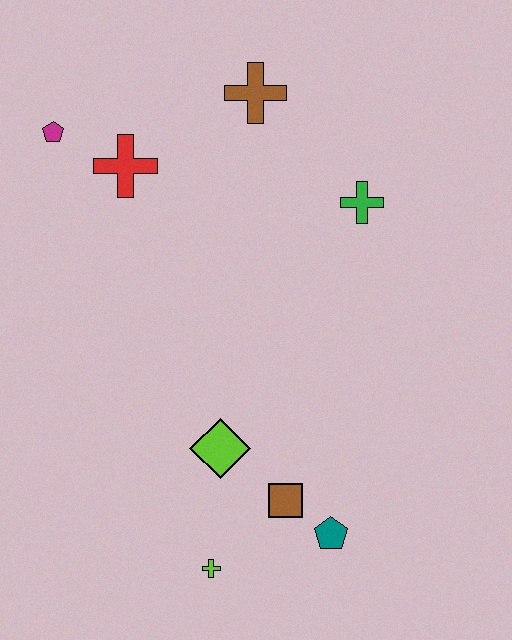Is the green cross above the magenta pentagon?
No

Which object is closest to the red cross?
The magenta pentagon is closest to the red cross.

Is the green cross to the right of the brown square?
Yes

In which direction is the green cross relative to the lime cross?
The green cross is above the lime cross.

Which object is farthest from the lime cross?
The brown cross is farthest from the lime cross.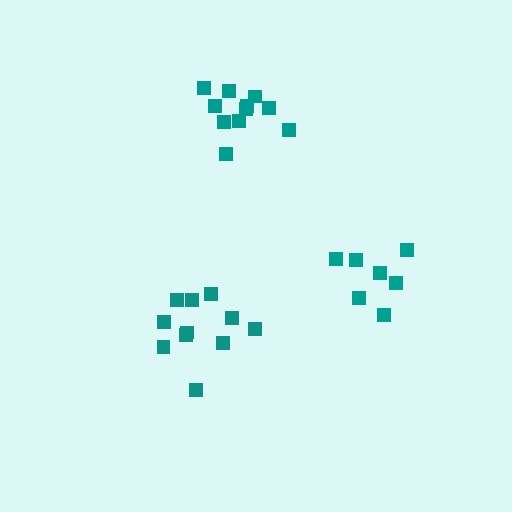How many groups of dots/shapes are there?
There are 3 groups.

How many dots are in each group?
Group 1: 11 dots, Group 2: 11 dots, Group 3: 7 dots (29 total).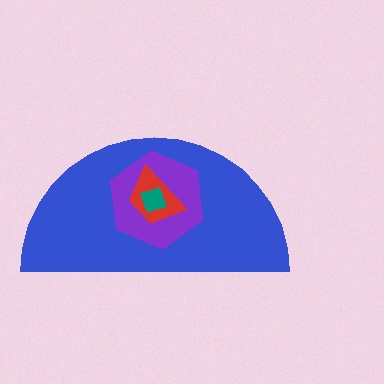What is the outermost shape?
The blue semicircle.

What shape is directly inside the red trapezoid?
The teal diamond.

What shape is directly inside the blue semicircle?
The purple hexagon.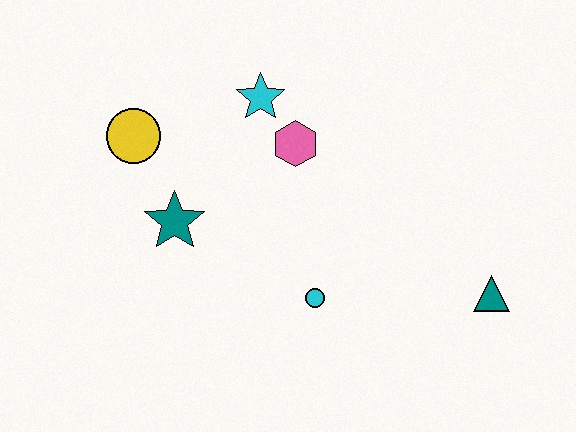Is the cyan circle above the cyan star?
No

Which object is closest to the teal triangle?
The cyan circle is closest to the teal triangle.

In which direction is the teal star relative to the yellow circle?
The teal star is below the yellow circle.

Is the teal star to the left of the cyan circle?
Yes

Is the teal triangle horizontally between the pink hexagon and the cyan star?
No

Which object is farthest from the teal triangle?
The yellow circle is farthest from the teal triangle.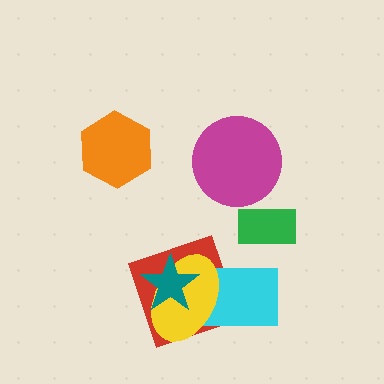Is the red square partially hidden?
Yes, it is partially covered by another shape.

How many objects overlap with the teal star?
3 objects overlap with the teal star.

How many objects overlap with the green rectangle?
0 objects overlap with the green rectangle.